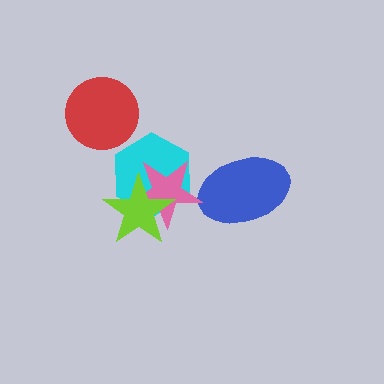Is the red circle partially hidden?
No, no other shape covers it.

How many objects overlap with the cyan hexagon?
2 objects overlap with the cyan hexagon.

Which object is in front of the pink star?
The lime star is in front of the pink star.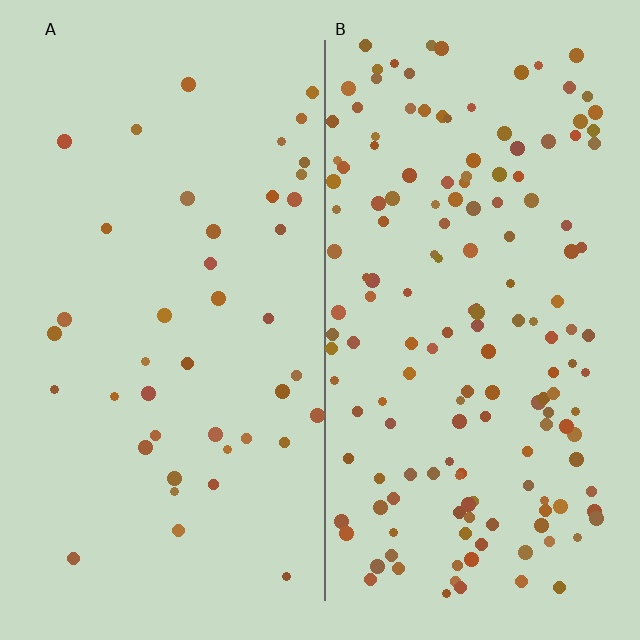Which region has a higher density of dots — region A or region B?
B (the right).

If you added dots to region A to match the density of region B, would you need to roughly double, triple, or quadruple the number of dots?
Approximately quadruple.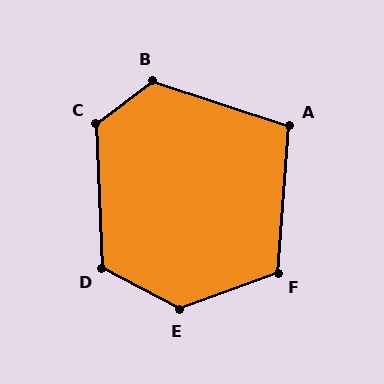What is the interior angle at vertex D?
Approximately 120 degrees (obtuse).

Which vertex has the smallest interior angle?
A, at approximately 104 degrees.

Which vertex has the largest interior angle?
E, at approximately 132 degrees.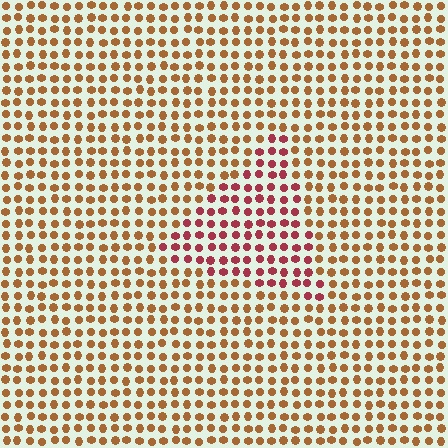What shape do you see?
I see a triangle.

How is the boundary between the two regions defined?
The boundary is defined purely by a slight shift in hue (about 39 degrees). Spacing, size, and orientation are identical on both sides.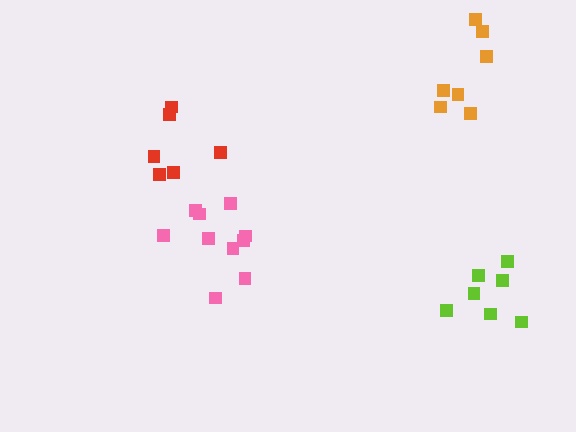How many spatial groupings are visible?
There are 4 spatial groupings.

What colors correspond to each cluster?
The clusters are colored: lime, pink, red, orange.